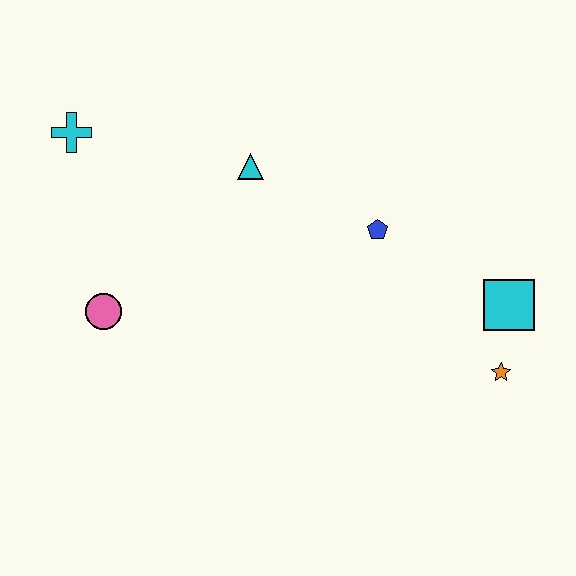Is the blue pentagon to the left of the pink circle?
No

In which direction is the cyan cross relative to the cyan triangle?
The cyan cross is to the left of the cyan triangle.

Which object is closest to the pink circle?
The cyan cross is closest to the pink circle.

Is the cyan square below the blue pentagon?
Yes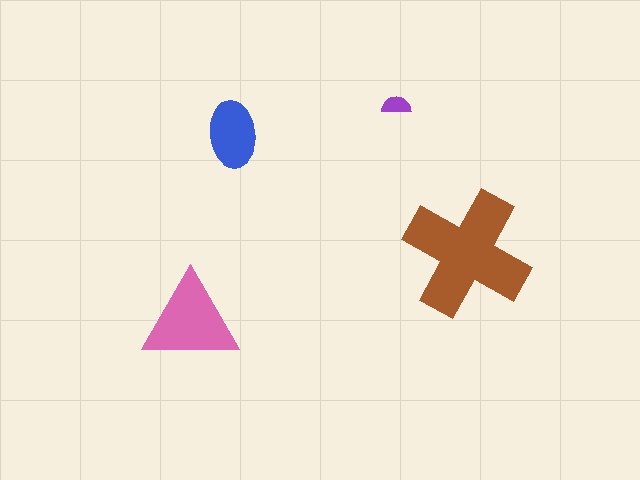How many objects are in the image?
There are 4 objects in the image.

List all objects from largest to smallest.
The brown cross, the pink triangle, the blue ellipse, the purple semicircle.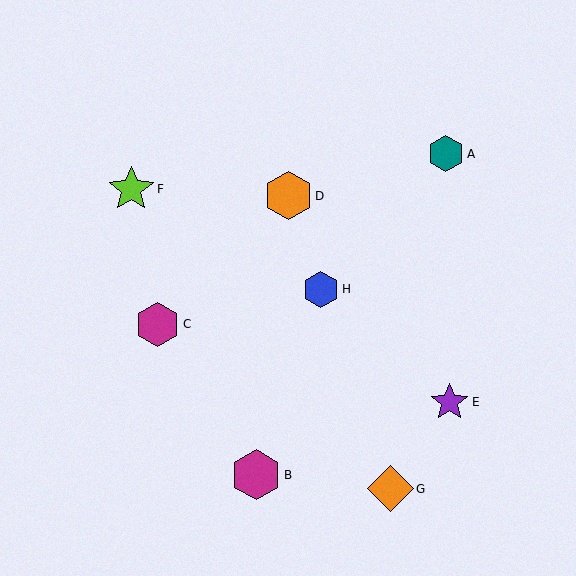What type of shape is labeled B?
Shape B is a magenta hexagon.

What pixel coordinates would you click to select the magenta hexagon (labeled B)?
Click at (256, 475) to select the magenta hexagon B.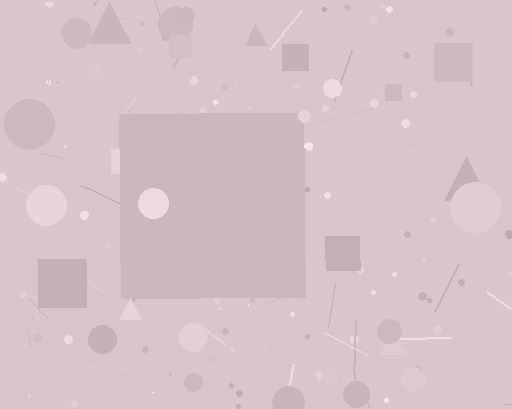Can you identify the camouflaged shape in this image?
The camouflaged shape is a square.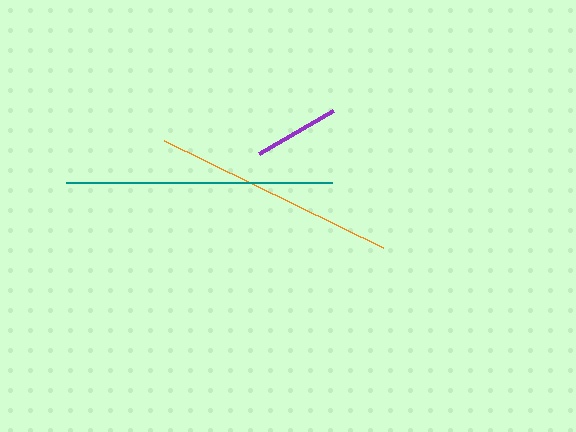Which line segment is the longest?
The teal line is the longest at approximately 265 pixels.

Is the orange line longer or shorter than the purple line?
The orange line is longer than the purple line.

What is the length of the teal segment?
The teal segment is approximately 265 pixels long.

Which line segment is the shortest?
The purple line is the shortest at approximately 86 pixels.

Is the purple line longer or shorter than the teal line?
The teal line is longer than the purple line.